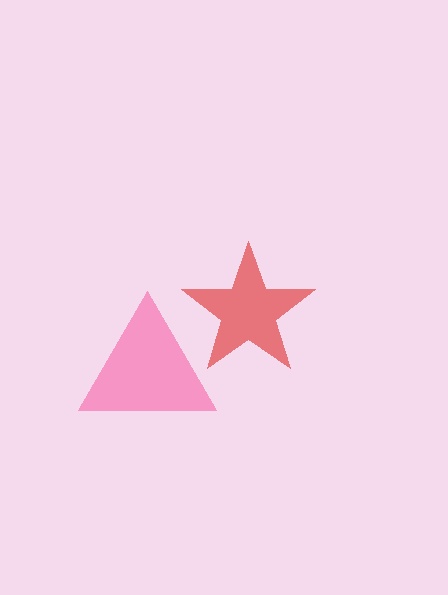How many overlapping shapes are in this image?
There are 2 overlapping shapes in the image.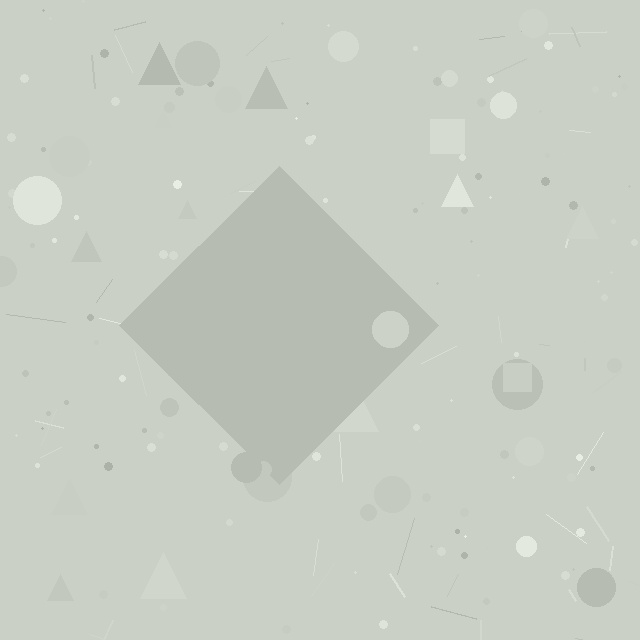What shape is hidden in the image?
A diamond is hidden in the image.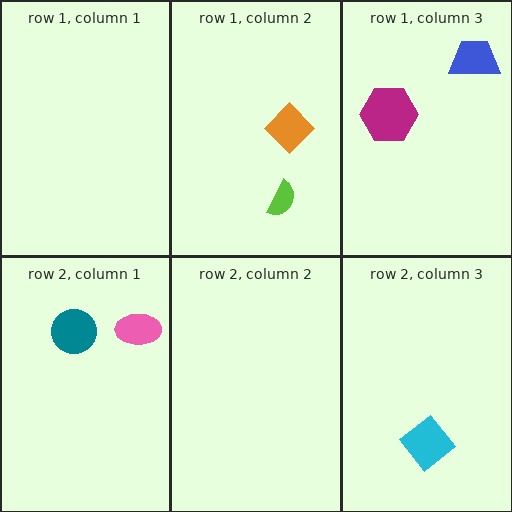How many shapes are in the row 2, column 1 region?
2.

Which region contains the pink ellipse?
The row 2, column 1 region.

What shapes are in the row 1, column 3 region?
The magenta hexagon, the blue trapezoid.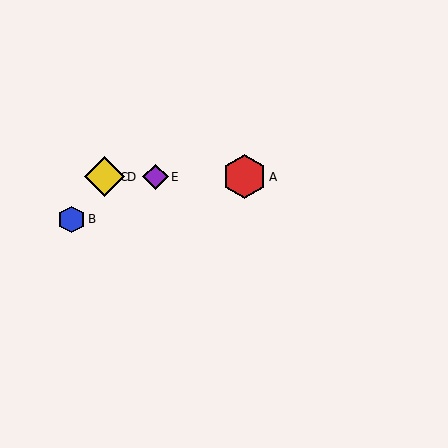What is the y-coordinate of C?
Object C is at y≈177.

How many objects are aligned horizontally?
4 objects (A, C, D, E) are aligned horizontally.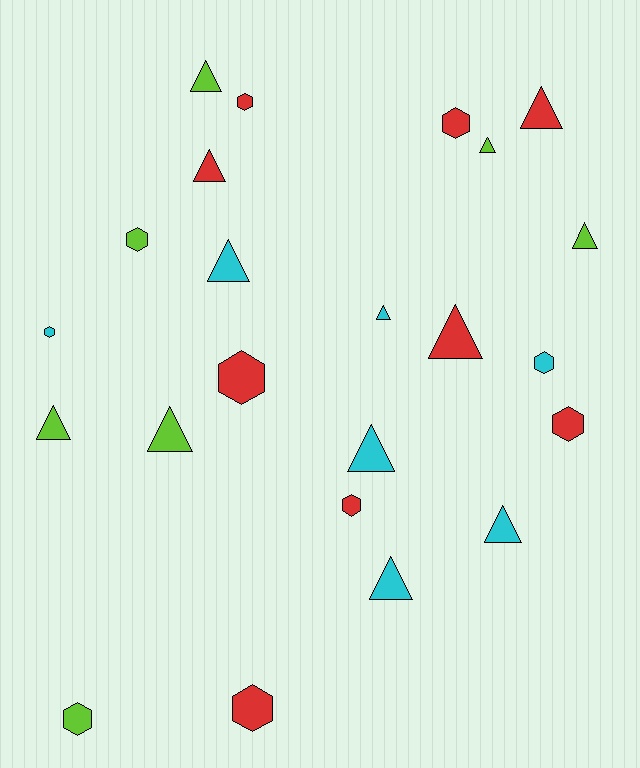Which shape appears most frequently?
Triangle, with 13 objects.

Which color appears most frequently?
Red, with 9 objects.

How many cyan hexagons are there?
There are 2 cyan hexagons.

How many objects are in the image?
There are 23 objects.